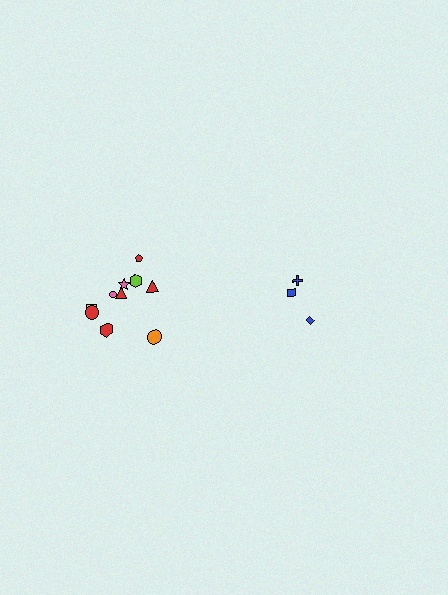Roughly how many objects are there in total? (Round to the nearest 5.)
Roughly 15 objects in total.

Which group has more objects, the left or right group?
The left group.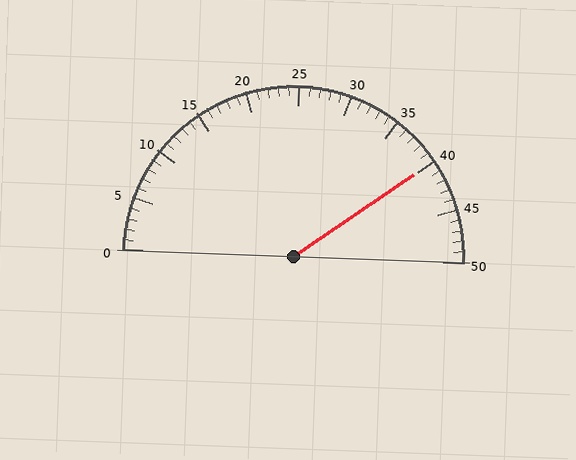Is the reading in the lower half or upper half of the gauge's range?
The reading is in the upper half of the range (0 to 50).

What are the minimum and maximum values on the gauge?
The gauge ranges from 0 to 50.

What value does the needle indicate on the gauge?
The needle indicates approximately 40.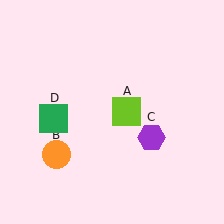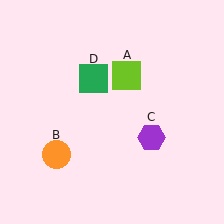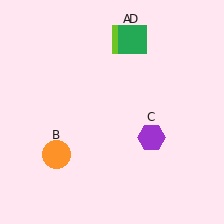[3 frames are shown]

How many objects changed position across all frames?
2 objects changed position: lime square (object A), green square (object D).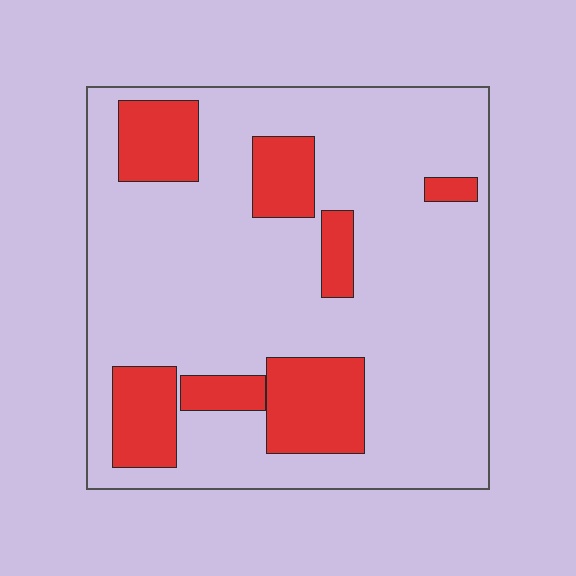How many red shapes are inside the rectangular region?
7.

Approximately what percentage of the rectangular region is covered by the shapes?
Approximately 20%.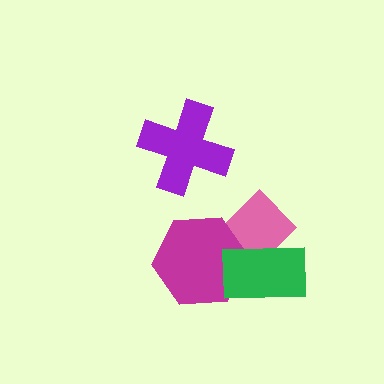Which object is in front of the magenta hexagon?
The green rectangle is in front of the magenta hexagon.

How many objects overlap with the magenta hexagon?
2 objects overlap with the magenta hexagon.